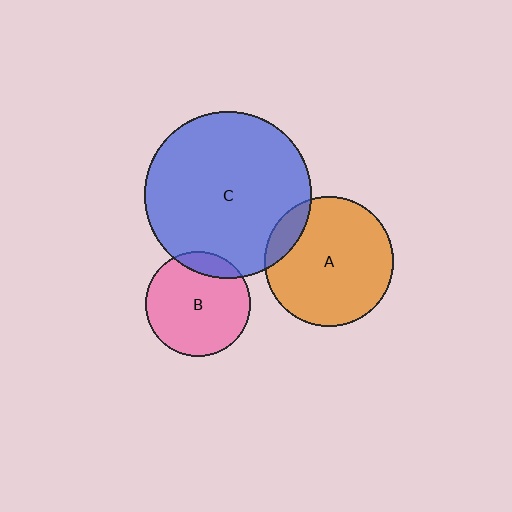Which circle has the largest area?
Circle C (blue).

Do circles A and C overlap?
Yes.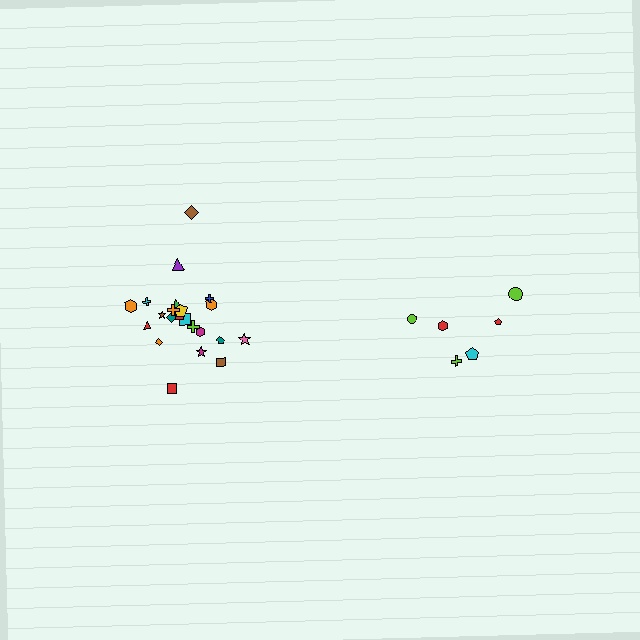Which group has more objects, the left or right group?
The left group.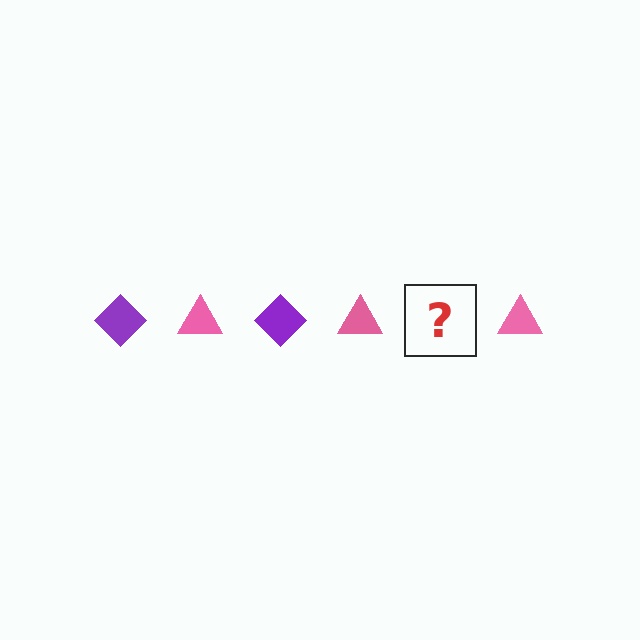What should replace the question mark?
The question mark should be replaced with a purple diamond.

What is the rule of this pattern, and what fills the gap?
The rule is that the pattern alternates between purple diamond and pink triangle. The gap should be filled with a purple diamond.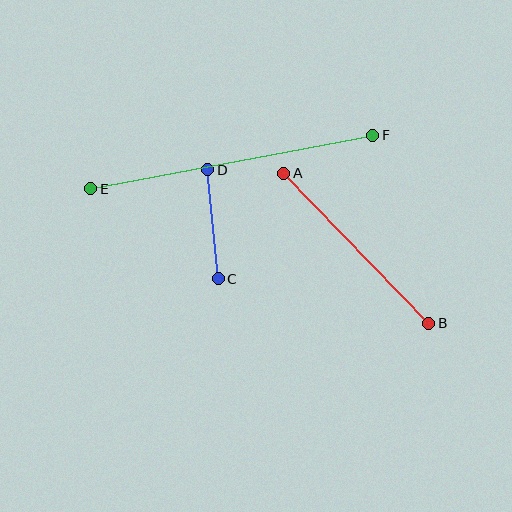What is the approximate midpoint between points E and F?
The midpoint is at approximately (232, 162) pixels.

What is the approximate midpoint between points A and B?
The midpoint is at approximately (356, 248) pixels.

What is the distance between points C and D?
The distance is approximately 109 pixels.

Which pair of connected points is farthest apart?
Points E and F are farthest apart.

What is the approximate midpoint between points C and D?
The midpoint is at approximately (213, 224) pixels.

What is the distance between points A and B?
The distance is approximately 209 pixels.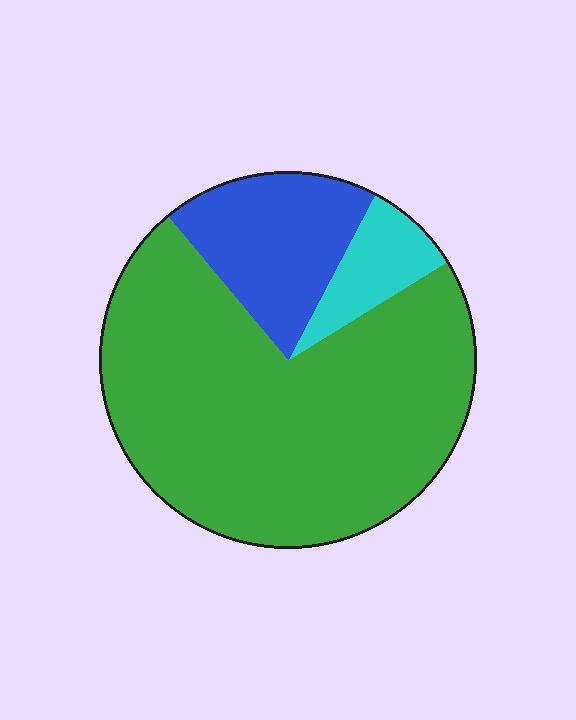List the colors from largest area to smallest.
From largest to smallest: green, blue, cyan.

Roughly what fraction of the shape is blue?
Blue covers about 20% of the shape.